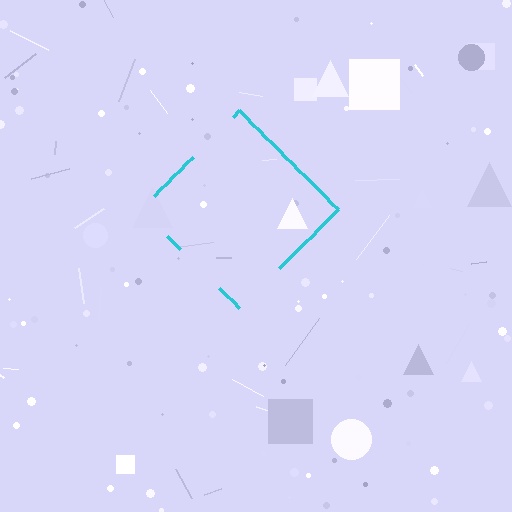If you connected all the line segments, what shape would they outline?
They would outline a diamond.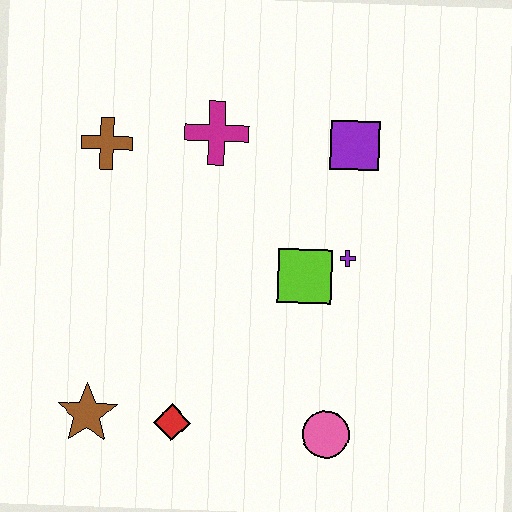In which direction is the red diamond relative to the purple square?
The red diamond is below the purple square.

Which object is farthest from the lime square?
The brown star is farthest from the lime square.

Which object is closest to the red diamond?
The brown star is closest to the red diamond.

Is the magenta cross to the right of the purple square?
No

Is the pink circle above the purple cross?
No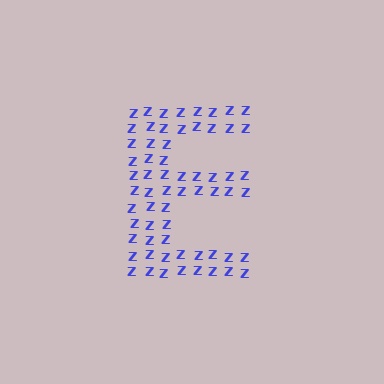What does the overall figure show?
The overall figure shows the letter E.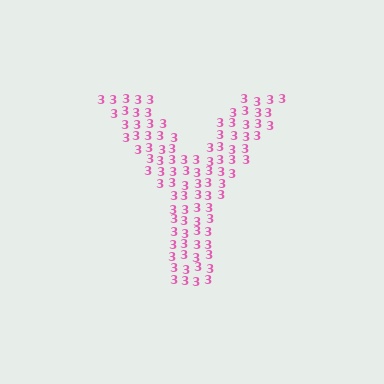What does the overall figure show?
The overall figure shows the letter Y.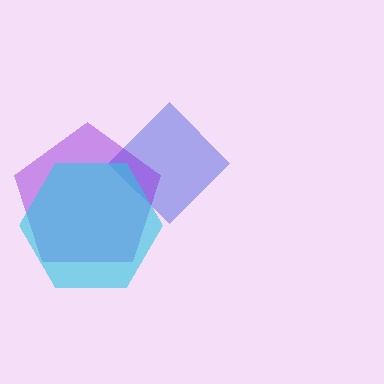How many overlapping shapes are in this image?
There are 3 overlapping shapes in the image.